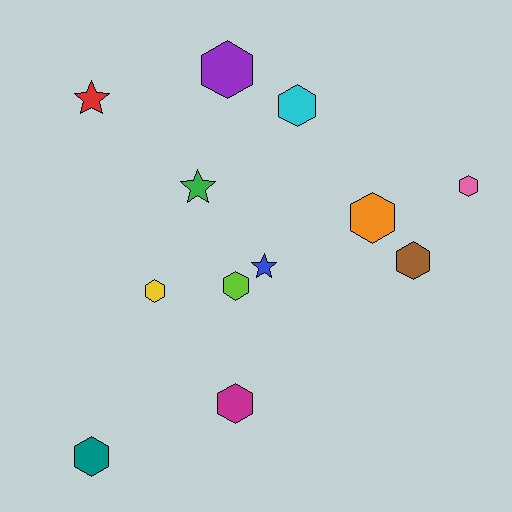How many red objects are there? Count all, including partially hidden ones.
There is 1 red object.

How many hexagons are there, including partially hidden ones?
There are 9 hexagons.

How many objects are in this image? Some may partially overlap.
There are 12 objects.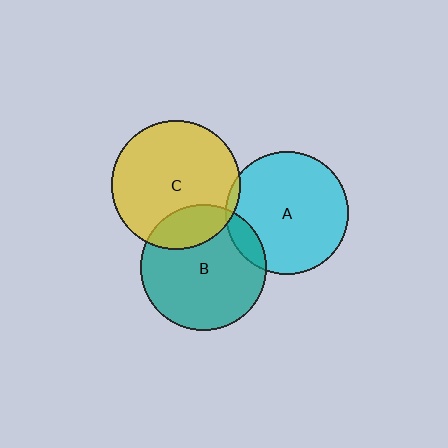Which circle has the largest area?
Circle C (yellow).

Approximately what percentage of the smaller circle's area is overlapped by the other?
Approximately 20%.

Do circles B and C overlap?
Yes.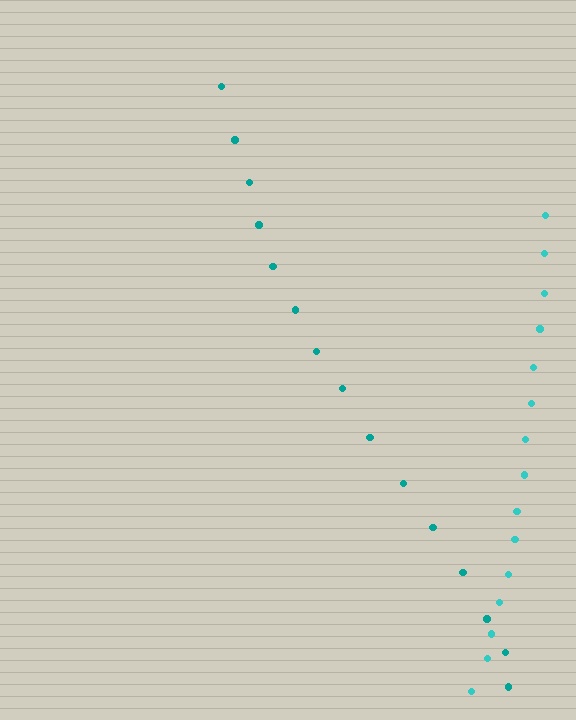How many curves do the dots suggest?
There are 2 distinct paths.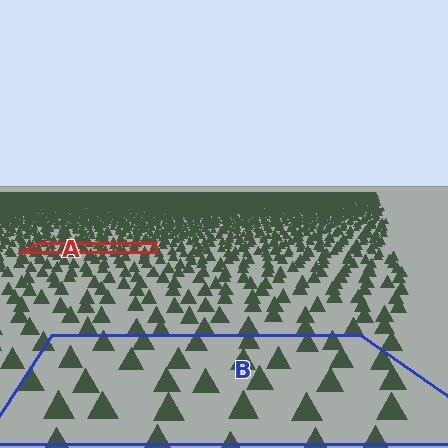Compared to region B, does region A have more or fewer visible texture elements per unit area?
Region A has more texture elements per unit area — they are packed more densely because it is farther away.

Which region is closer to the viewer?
Region B is closer. The texture elements there are larger and more spread out.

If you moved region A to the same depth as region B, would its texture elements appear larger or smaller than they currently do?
They would appear larger. At a closer depth, the same texture elements are projected at a bigger on-screen size.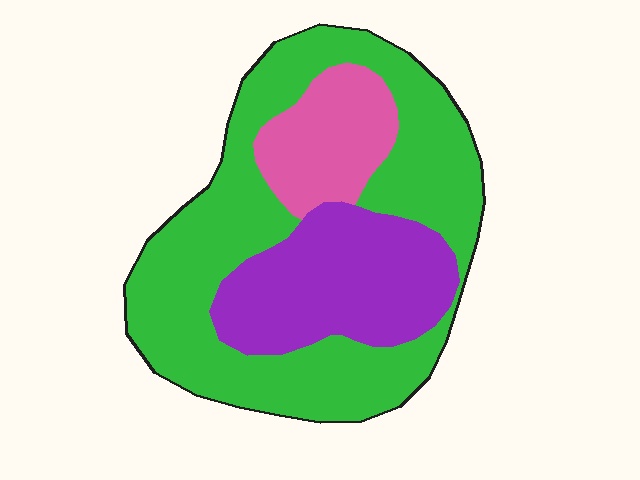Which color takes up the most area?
Green, at roughly 60%.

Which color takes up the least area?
Pink, at roughly 15%.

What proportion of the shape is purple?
Purple covers roughly 25% of the shape.